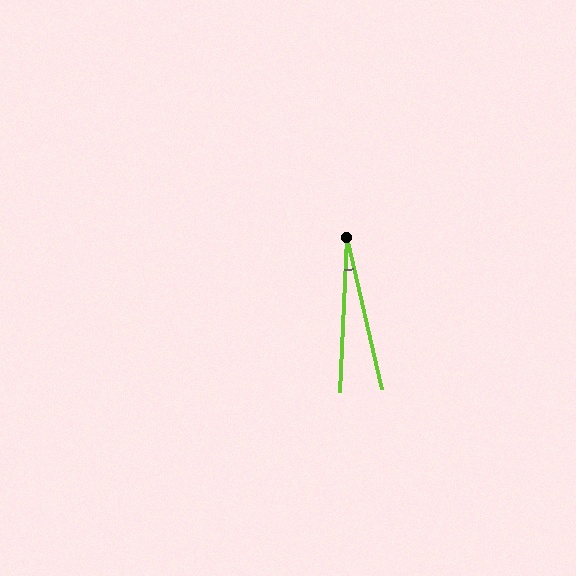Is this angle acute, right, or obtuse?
It is acute.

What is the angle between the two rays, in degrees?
Approximately 15 degrees.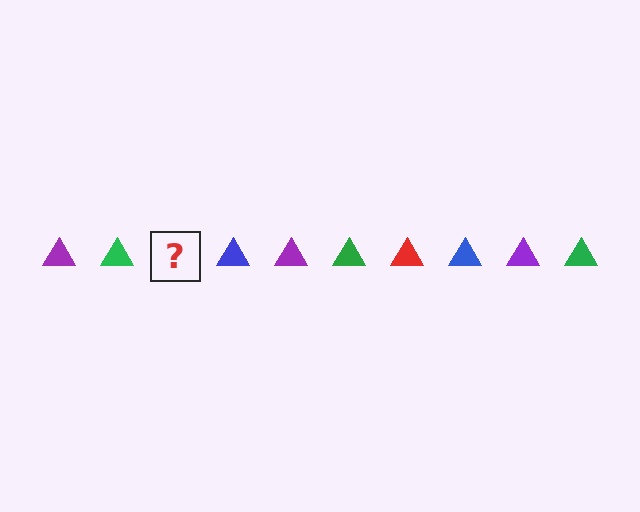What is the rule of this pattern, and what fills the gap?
The rule is that the pattern cycles through purple, green, red, blue triangles. The gap should be filled with a red triangle.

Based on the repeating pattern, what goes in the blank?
The blank should be a red triangle.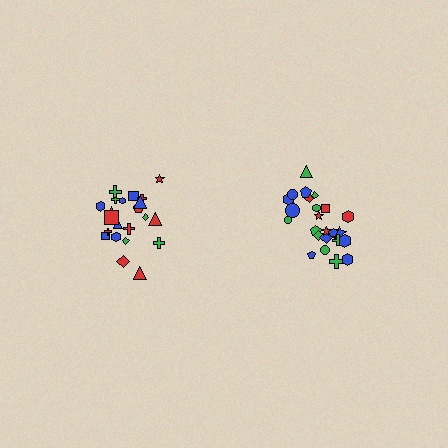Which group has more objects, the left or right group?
The right group.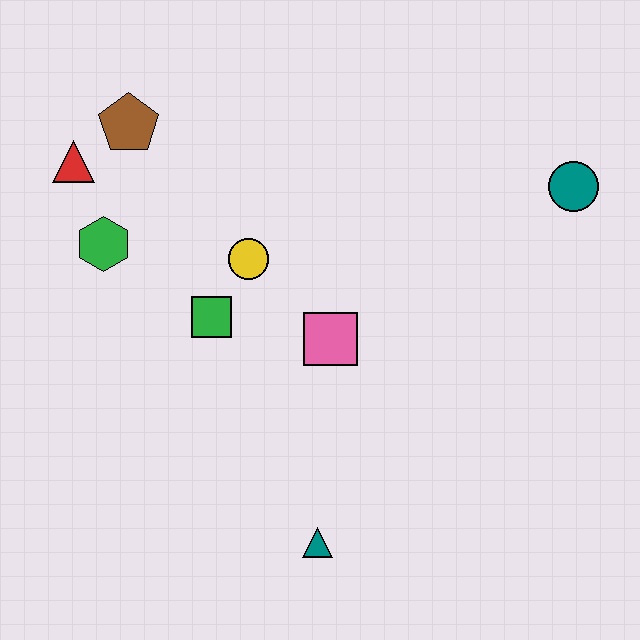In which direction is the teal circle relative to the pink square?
The teal circle is to the right of the pink square.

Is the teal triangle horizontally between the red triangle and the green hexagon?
No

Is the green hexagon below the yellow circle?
No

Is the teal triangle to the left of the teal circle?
Yes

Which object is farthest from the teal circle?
The red triangle is farthest from the teal circle.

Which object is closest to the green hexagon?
The red triangle is closest to the green hexagon.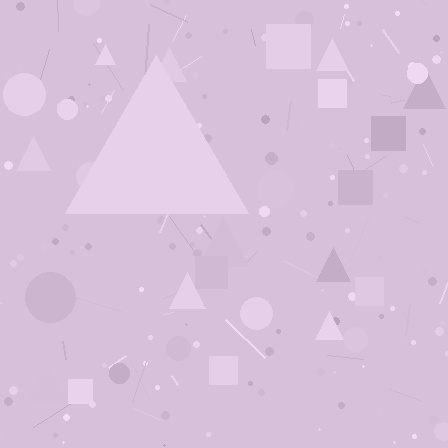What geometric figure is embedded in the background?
A triangle is embedded in the background.